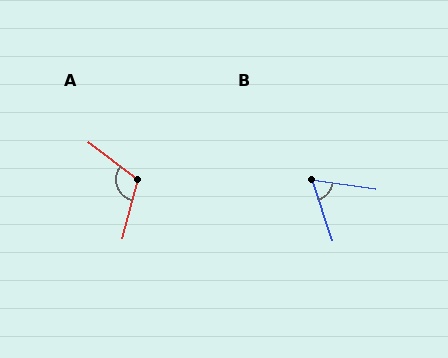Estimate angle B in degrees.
Approximately 63 degrees.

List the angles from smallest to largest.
B (63°), A (112°).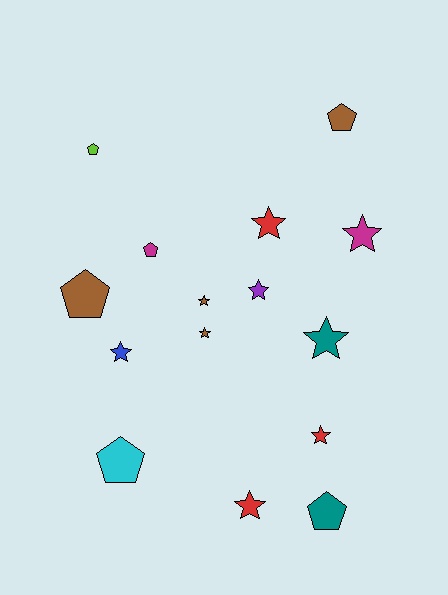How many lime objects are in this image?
There is 1 lime object.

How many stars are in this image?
There are 9 stars.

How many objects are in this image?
There are 15 objects.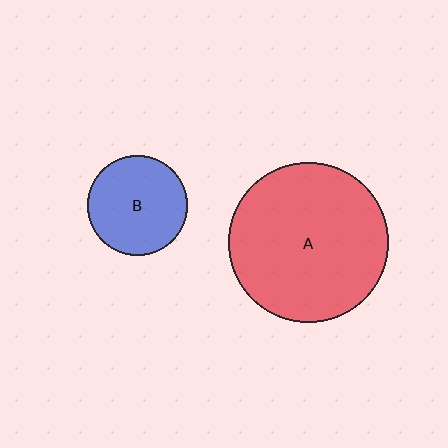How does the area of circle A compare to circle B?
Approximately 2.6 times.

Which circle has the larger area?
Circle A (red).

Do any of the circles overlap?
No, none of the circles overlap.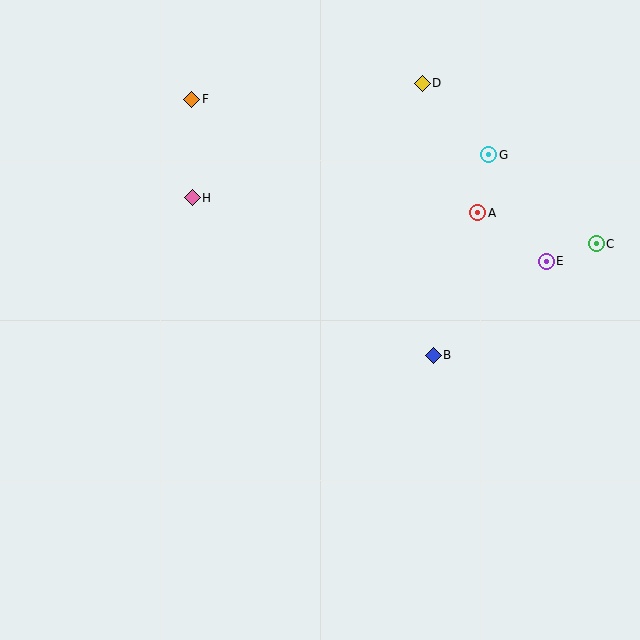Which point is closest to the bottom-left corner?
Point H is closest to the bottom-left corner.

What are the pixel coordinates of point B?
Point B is at (433, 355).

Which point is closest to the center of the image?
Point B at (433, 355) is closest to the center.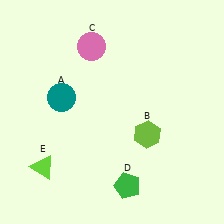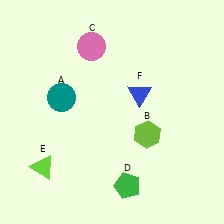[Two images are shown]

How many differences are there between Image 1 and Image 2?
There is 1 difference between the two images.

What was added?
A blue triangle (F) was added in Image 2.